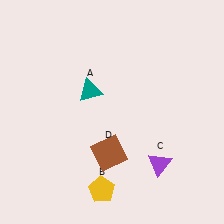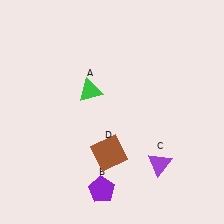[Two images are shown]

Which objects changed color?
A changed from teal to green. B changed from yellow to purple.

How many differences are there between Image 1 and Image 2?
There are 2 differences between the two images.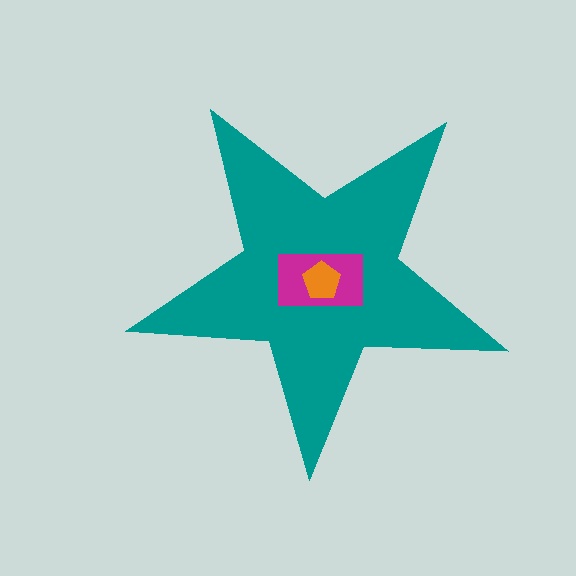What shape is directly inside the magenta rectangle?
The orange pentagon.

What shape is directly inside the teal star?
The magenta rectangle.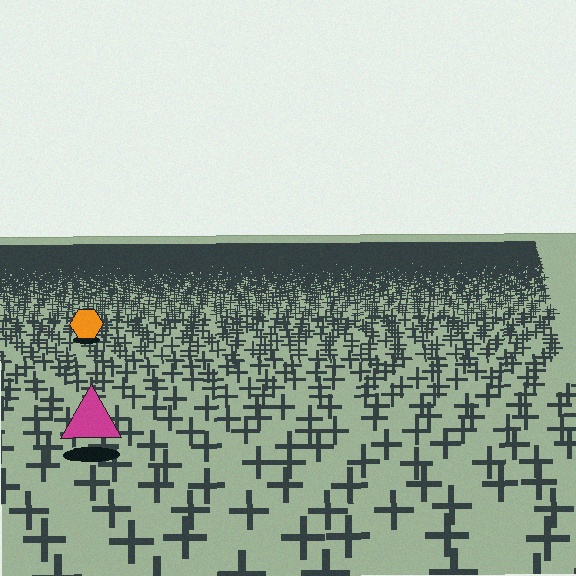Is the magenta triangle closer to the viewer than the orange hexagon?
Yes. The magenta triangle is closer — you can tell from the texture gradient: the ground texture is coarser near it.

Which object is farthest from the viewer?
The orange hexagon is farthest from the viewer. It appears smaller and the ground texture around it is denser.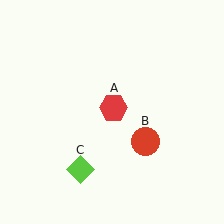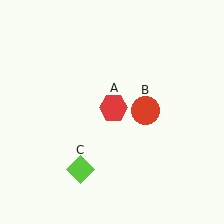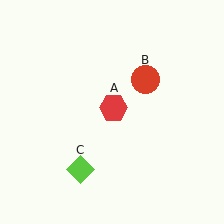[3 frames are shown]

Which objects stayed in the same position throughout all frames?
Red hexagon (object A) and lime diamond (object C) remained stationary.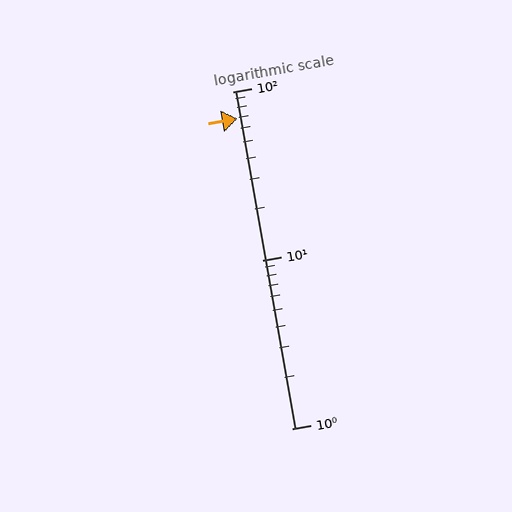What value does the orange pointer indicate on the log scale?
The pointer indicates approximately 69.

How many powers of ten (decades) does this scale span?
The scale spans 2 decades, from 1 to 100.